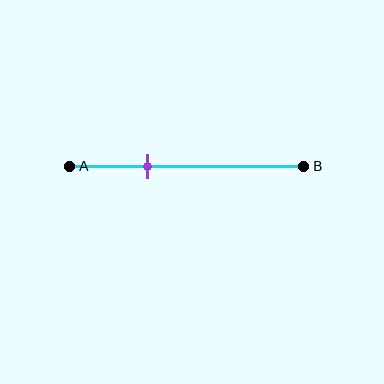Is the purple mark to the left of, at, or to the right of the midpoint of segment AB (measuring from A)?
The purple mark is to the left of the midpoint of segment AB.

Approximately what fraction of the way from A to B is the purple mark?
The purple mark is approximately 35% of the way from A to B.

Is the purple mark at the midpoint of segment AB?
No, the mark is at about 35% from A, not at the 50% midpoint.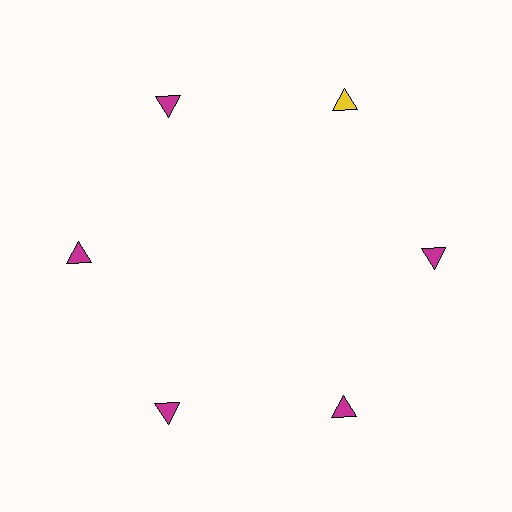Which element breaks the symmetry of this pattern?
The yellow triangle at roughly the 1 o'clock position breaks the symmetry. All other shapes are magenta triangles.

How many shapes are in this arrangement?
There are 6 shapes arranged in a ring pattern.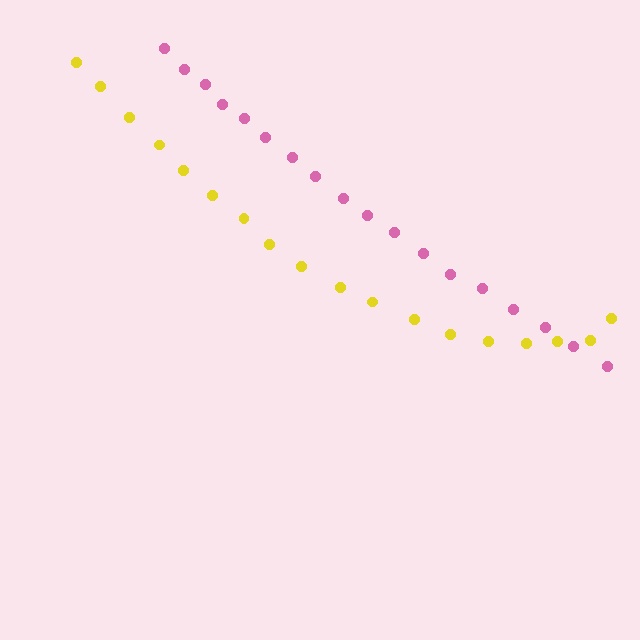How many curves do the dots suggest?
There are 2 distinct paths.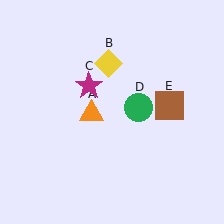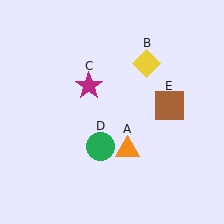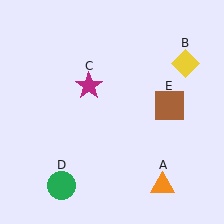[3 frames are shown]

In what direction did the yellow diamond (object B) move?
The yellow diamond (object B) moved right.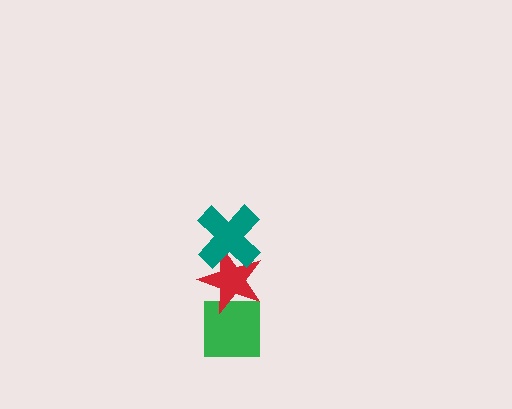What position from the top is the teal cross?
The teal cross is 1st from the top.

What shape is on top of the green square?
The red star is on top of the green square.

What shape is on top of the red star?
The teal cross is on top of the red star.